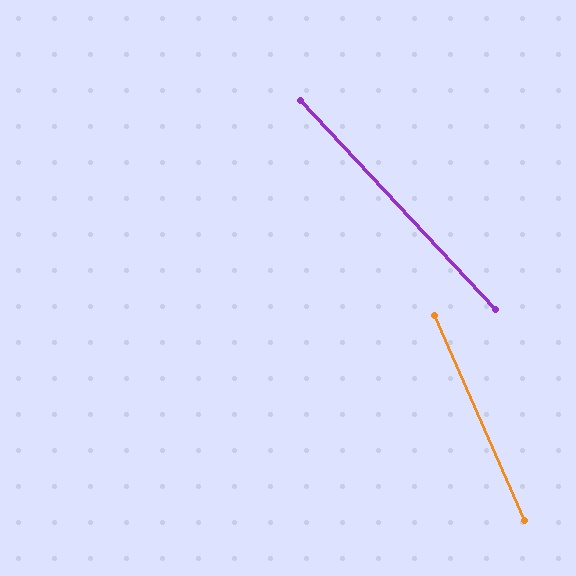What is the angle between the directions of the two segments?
Approximately 19 degrees.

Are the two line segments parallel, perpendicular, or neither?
Neither parallel nor perpendicular — they differ by about 19°.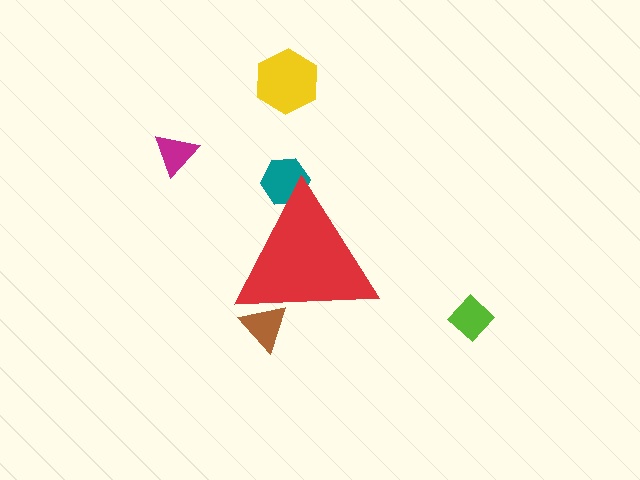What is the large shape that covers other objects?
A red triangle.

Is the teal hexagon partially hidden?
Yes, the teal hexagon is partially hidden behind the red triangle.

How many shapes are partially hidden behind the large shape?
2 shapes are partially hidden.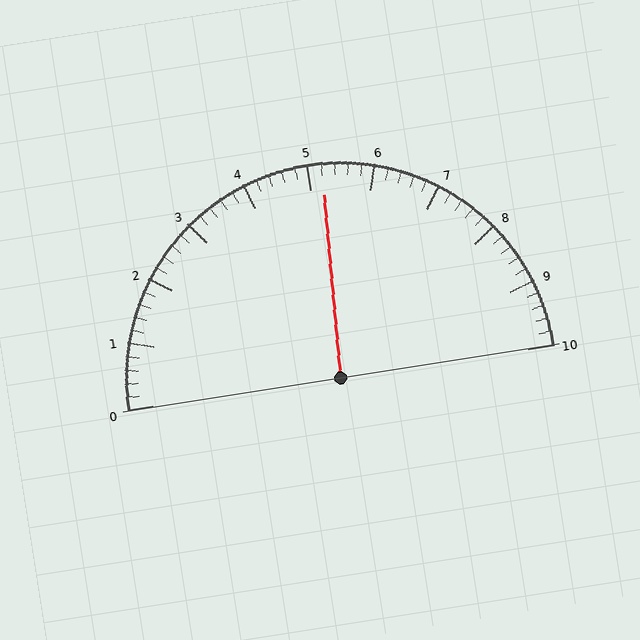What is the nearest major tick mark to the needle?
The nearest major tick mark is 5.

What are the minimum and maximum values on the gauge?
The gauge ranges from 0 to 10.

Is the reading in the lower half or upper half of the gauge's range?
The reading is in the upper half of the range (0 to 10).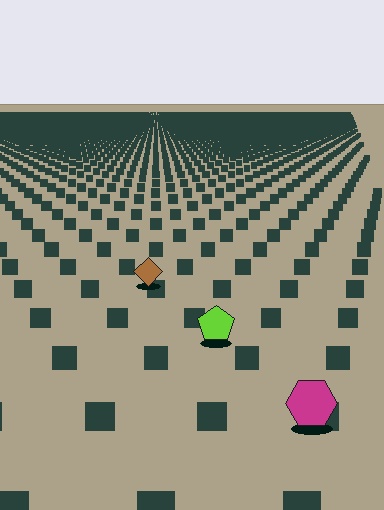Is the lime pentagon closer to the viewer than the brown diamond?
Yes. The lime pentagon is closer — you can tell from the texture gradient: the ground texture is coarser near it.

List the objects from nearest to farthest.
From nearest to farthest: the magenta hexagon, the lime pentagon, the brown diamond.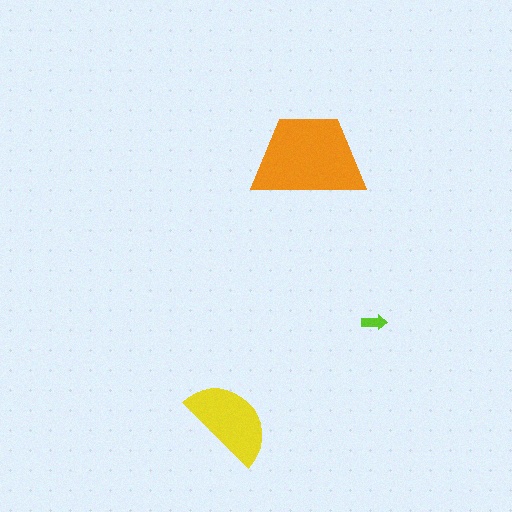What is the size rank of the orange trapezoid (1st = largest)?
1st.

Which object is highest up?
The orange trapezoid is topmost.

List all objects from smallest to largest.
The lime arrow, the yellow semicircle, the orange trapezoid.